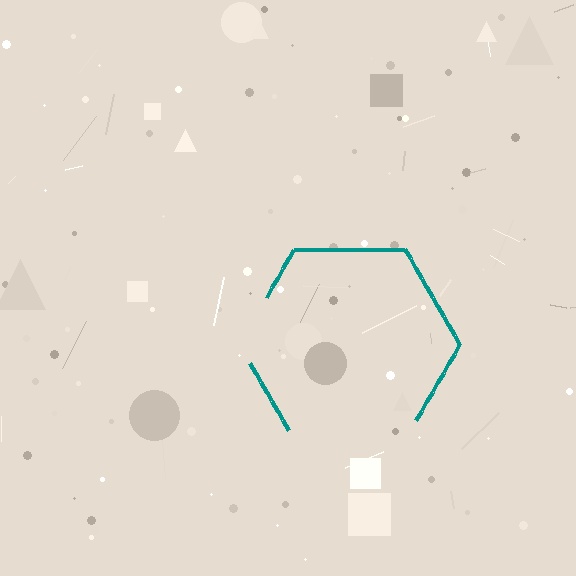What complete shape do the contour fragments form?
The contour fragments form a hexagon.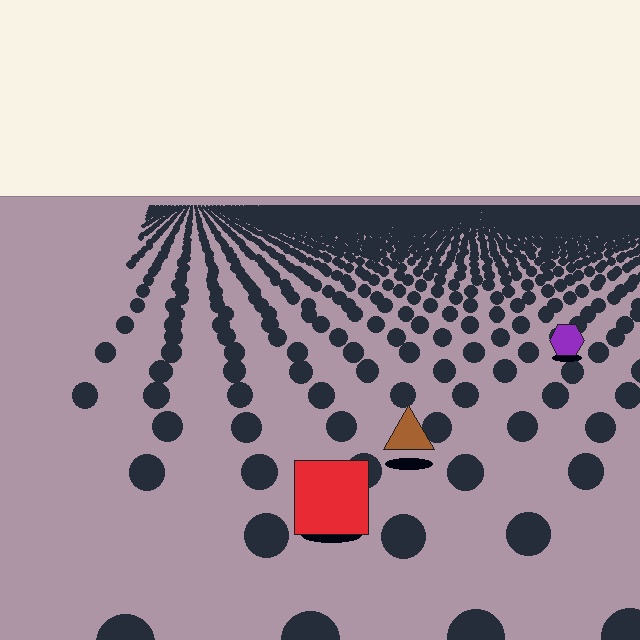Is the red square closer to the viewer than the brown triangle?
Yes. The red square is closer — you can tell from the texture gradient: the ground texture is coarser near it.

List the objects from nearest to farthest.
From nearest to farthest: the red square, the brown triangle, the purple hexagon.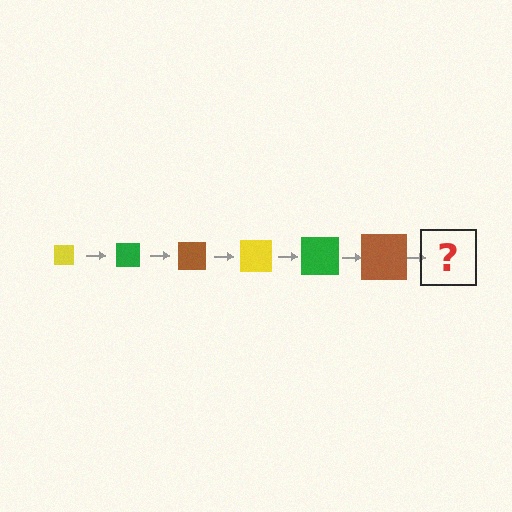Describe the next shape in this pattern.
It should be a yellow square, larger than the previous one.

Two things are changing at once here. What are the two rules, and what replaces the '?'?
The two rules are that the square grows larger each step and the color cycles through yellow, green, and brown. The '?' should be a yellow square, larger than the previous one.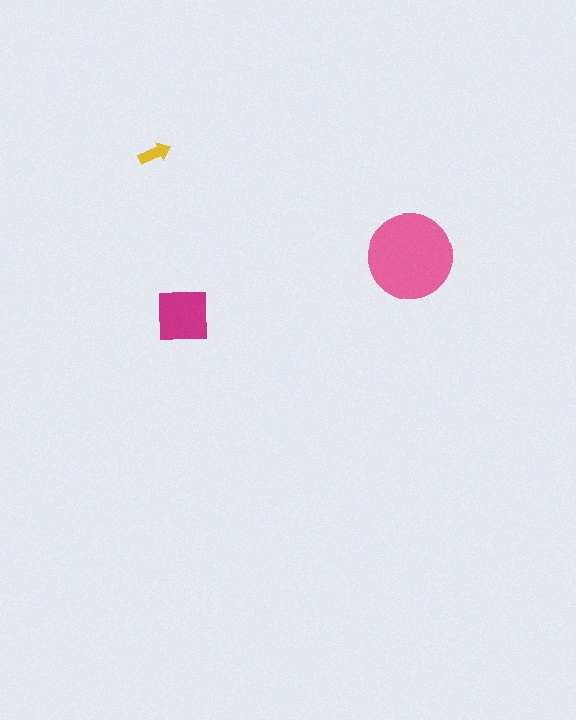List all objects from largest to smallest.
The pink circle, the magenta square, the yellow arrow.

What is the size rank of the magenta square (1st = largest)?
2nd.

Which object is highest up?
The yellow arrow is topmost.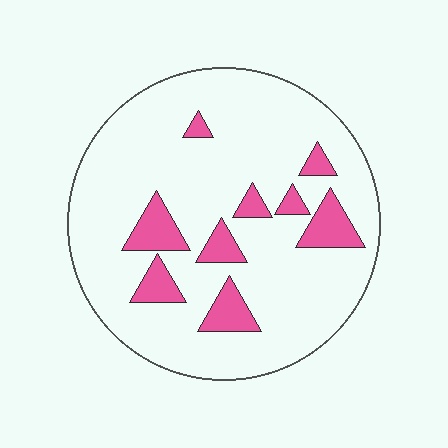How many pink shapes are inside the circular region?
9.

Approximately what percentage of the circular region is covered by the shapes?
Approximately 15%.